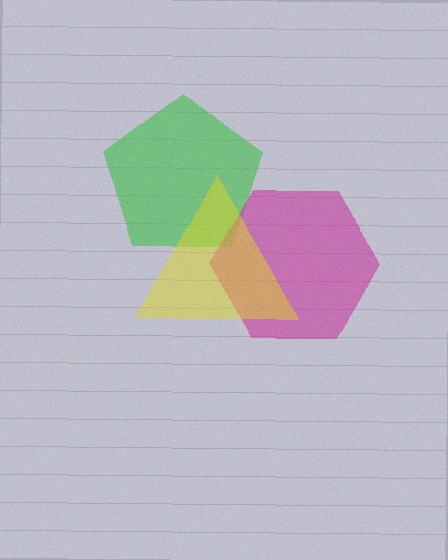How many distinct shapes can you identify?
There are 3 distinct shapes: a green pentagon, a magenta hexagon, a yellow triangle.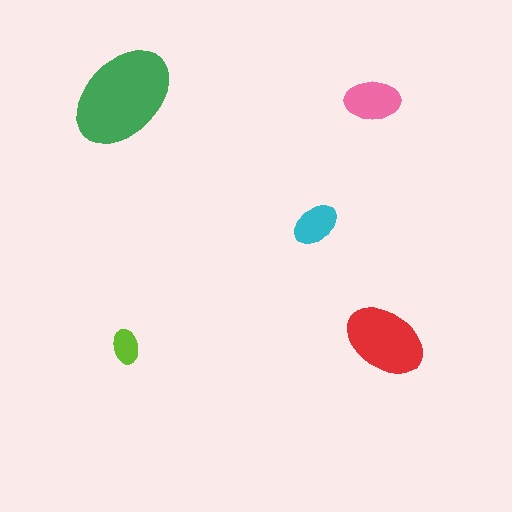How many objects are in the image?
There are 5 objects in the image.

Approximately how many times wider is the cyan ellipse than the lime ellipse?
About 1.5 times wider.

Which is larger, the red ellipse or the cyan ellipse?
The red one.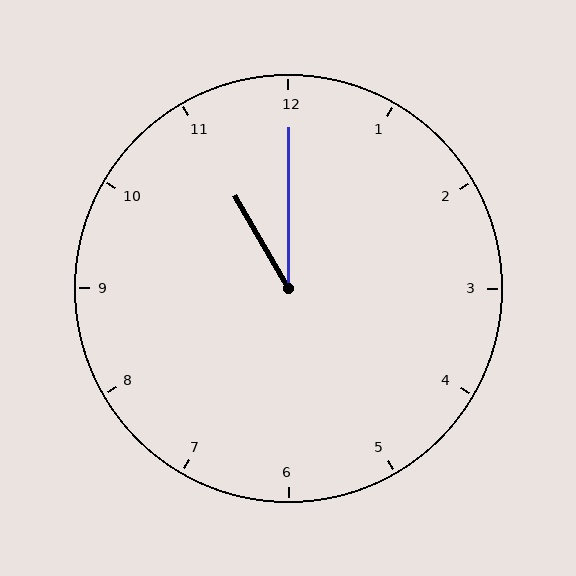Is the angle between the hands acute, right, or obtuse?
It is acute.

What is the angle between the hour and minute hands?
Approximately 30 degrees.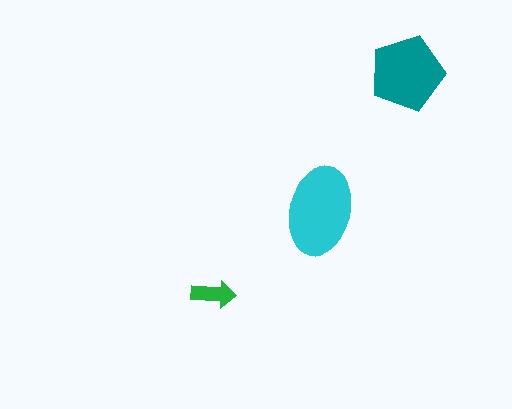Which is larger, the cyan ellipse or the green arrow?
The cyan ellipse.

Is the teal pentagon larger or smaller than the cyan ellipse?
Smaller.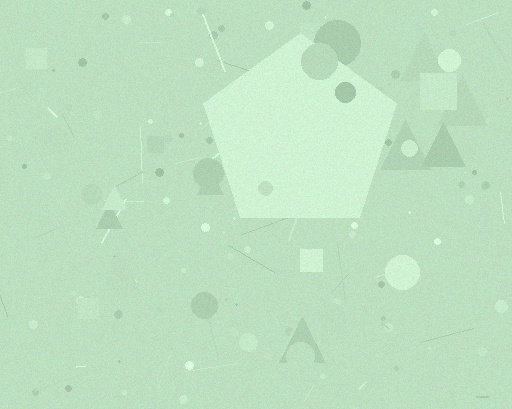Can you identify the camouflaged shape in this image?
The camouflaged shape is a pentagon.